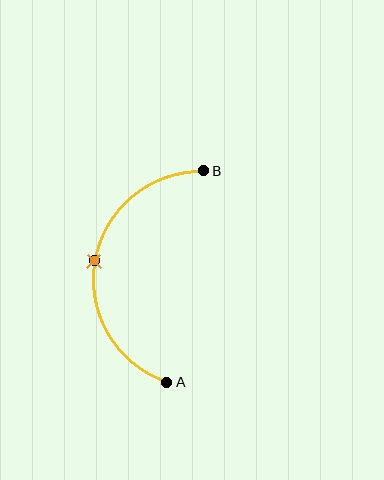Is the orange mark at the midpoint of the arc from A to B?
Yes. The orange mark lies on the arc at equal arc-length from both A and B — it is the arc midpoint.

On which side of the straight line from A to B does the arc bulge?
The arc bulges to the left of the straight line connecting A and B.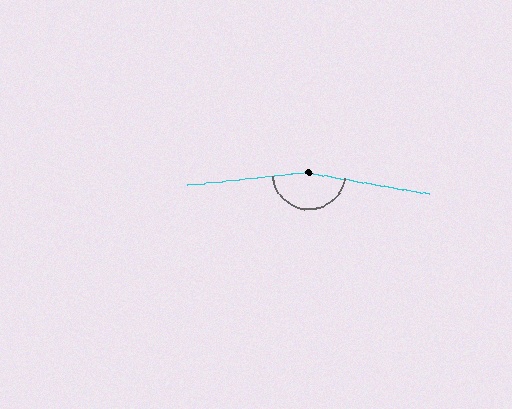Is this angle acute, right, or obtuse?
It is obtuse.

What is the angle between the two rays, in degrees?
Approximately 164 degrees.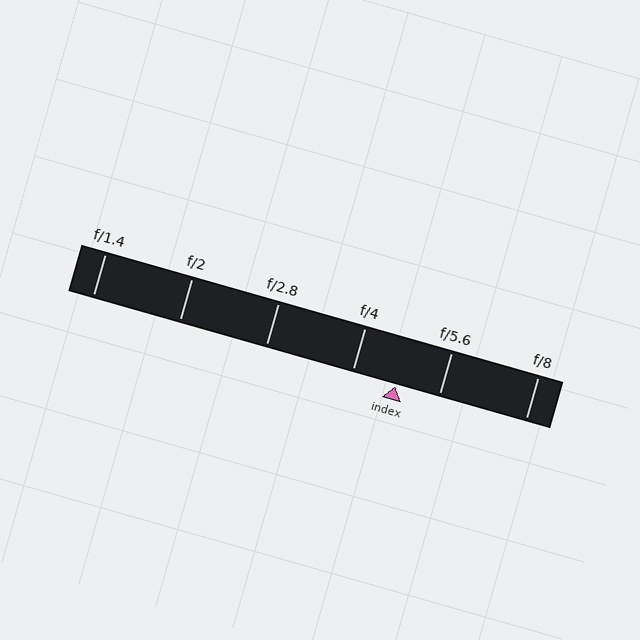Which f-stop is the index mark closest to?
The index mark is closest to f/5.6.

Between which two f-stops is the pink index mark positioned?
The index mark is between f/4 and f/5.6.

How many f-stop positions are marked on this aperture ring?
There are 6 f-stop positions marked.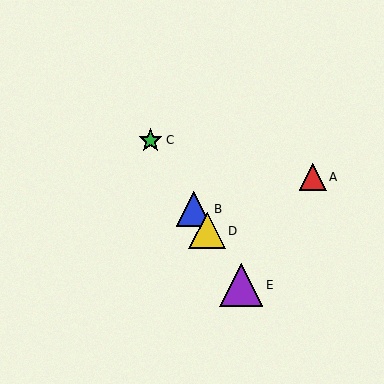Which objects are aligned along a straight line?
Objects B, C, D, E are aligned along a straight line.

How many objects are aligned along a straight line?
4 objects (B, C, D, E) are aligned along a straight line.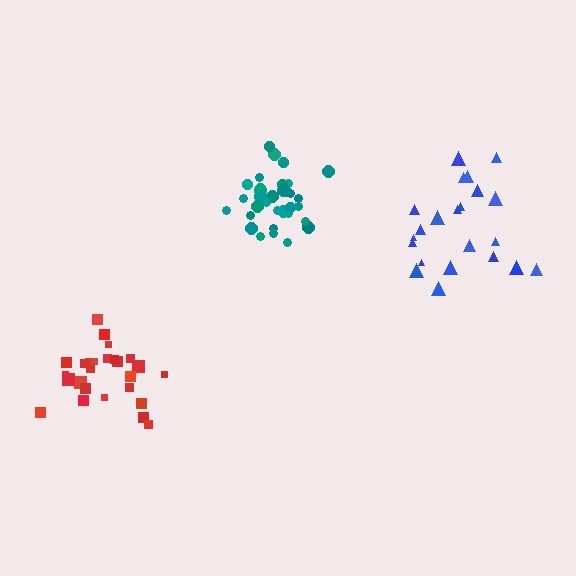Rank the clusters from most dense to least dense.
teal, red, blue.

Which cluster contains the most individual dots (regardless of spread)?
Teal (33).